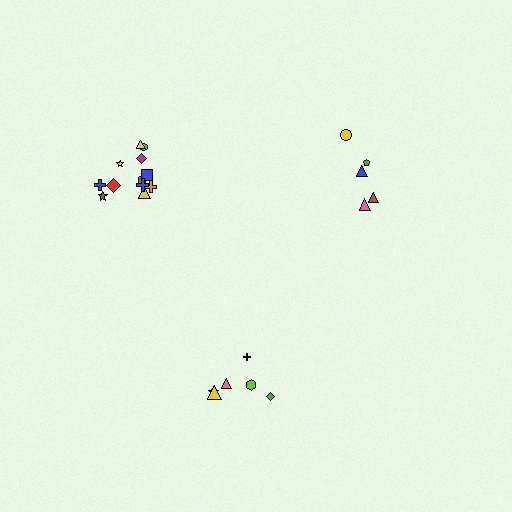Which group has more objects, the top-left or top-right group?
The top-left group.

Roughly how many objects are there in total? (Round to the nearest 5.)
Roughly 25 objects in total.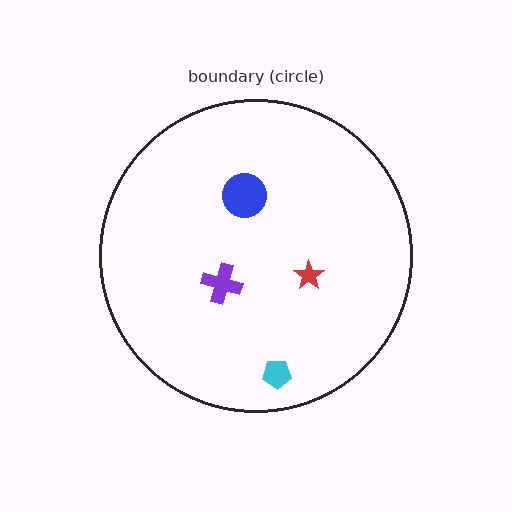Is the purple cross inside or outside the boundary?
Inside.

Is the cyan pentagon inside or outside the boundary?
Inside.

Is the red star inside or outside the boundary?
Inside.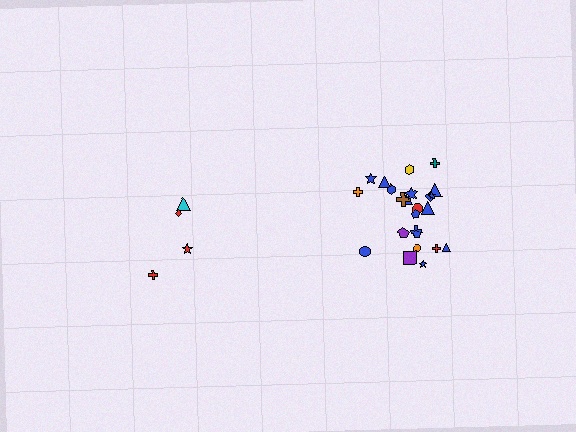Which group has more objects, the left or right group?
The right group.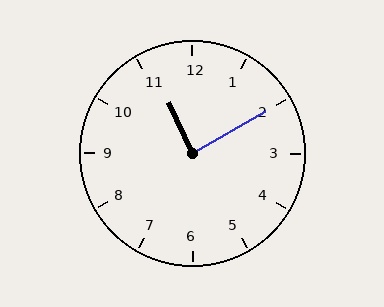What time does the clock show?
11:10.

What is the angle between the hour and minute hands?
Approximately 85 degrees.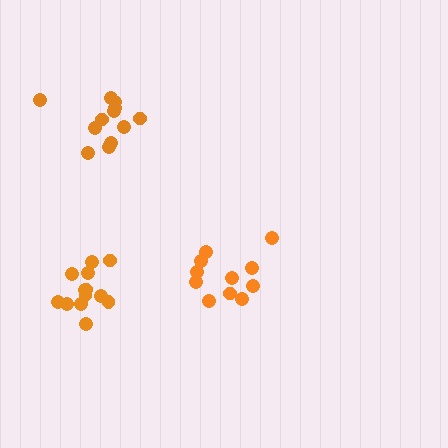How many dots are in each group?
Group 1: 12 dots, Group 2: 11 dots, Group 3: 13 dots (36 total).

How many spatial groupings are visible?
There are 3 spatial groupings.